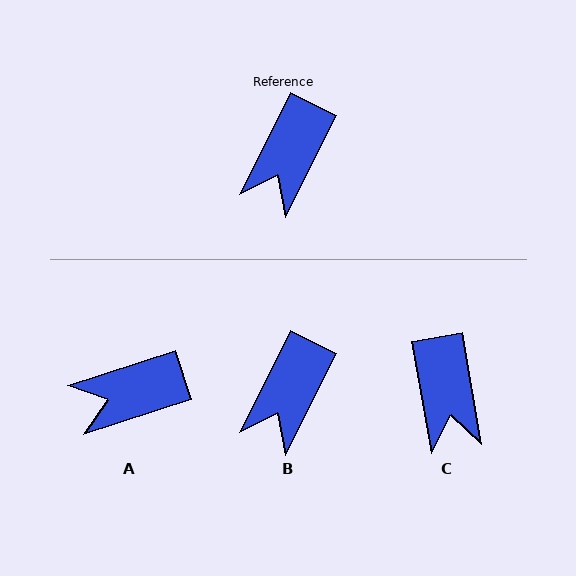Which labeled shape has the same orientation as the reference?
B.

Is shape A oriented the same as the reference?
No, it is off by about 46 degrees.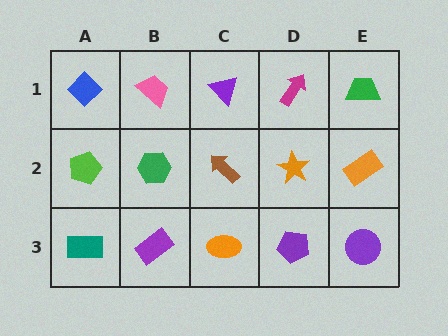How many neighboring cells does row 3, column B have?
3.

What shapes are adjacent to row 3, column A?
A lime pentagon (row 2, column A), a purple rectangle (row 3, column B).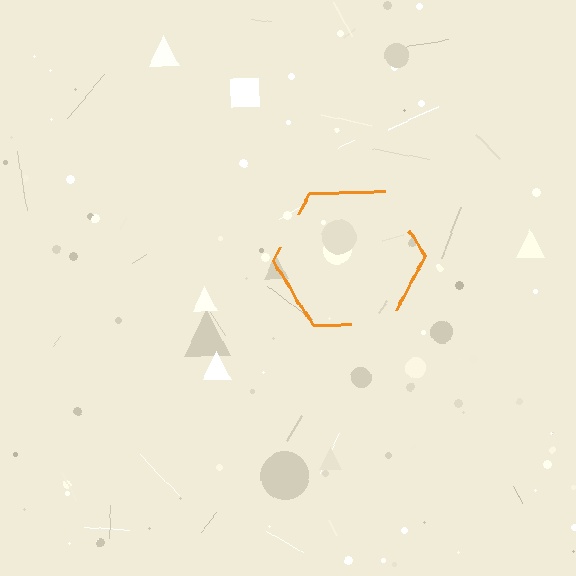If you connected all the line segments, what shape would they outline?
They would outline a hexagon.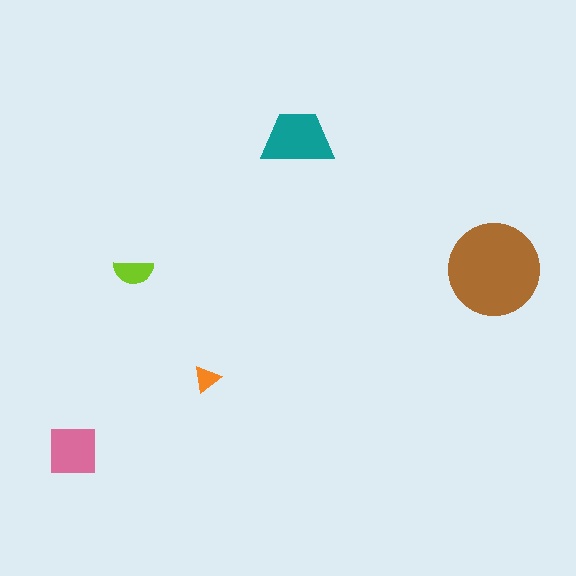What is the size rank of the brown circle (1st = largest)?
1st.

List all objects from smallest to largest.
The orange triangle, the lime semicircle, the pink square, the teal trapezoid, the brown circle.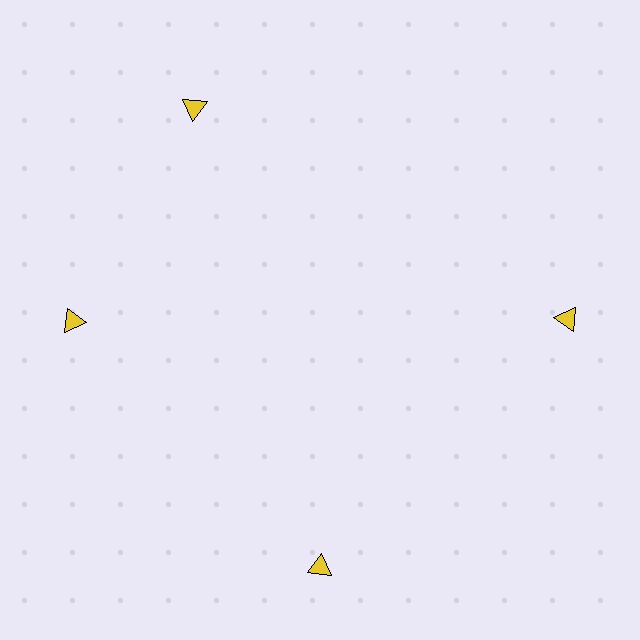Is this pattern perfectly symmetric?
No. The 4 yellow triangles are arranged in a ring, but one element near the 12 o'clock position is rotated out of alignment along the ring, breaking the 4-fold rotational symmetry.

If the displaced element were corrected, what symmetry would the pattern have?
It would have 4-fold rotational symmetry — the pattern would map onto itself every 90 degrees.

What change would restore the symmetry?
The symmetry would be restored by rotating it back into even spacing with its neighbors so that all 4 triangles sit at equal angles and equal distance from the center.